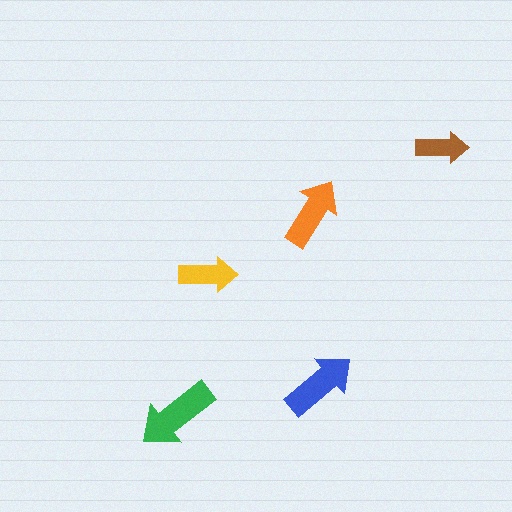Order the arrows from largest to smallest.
the green one, the blue one, the orange one, the yellow one, the brown one.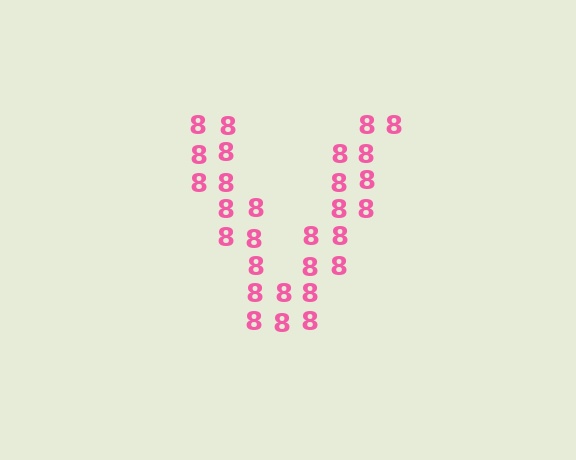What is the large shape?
The large shape is the letter V.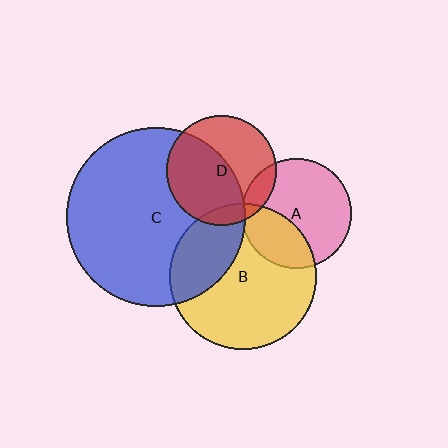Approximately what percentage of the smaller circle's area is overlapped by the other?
Approximately 30%.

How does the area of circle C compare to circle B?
Approximately 1.5 times.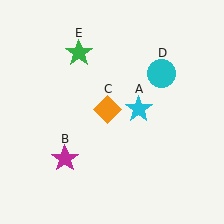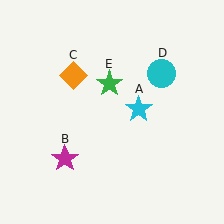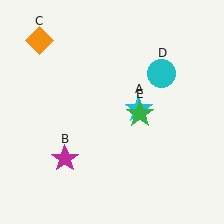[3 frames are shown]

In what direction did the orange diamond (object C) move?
The orange diamond (object C) moved up and to the left.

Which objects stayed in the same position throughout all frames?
Cyan star (object A) and magenta star (object B) and cyan circle (object D) remained stationary.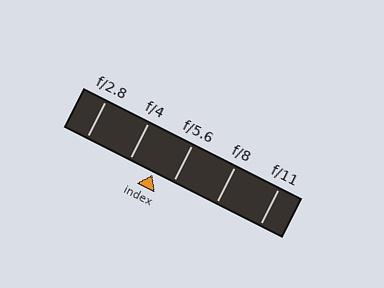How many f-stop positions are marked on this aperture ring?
There are 5 f-stop positions marked.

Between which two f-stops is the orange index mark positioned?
The index mark is between f/4 and f/5.6.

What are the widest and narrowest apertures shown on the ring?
The widest aperture shown is f/2.8 and the narrowest is f/11.